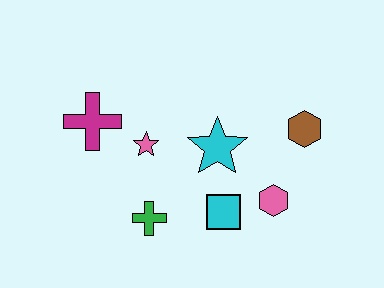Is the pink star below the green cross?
No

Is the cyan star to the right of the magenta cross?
Yes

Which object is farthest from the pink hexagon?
The magenta cross is farthest from the pink hexagon.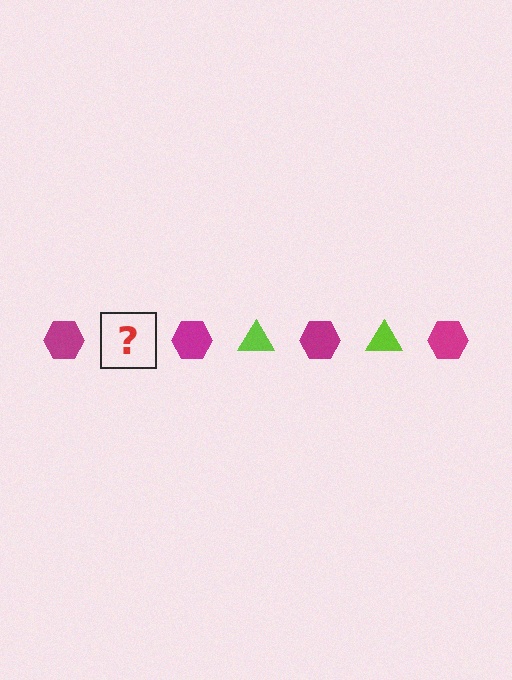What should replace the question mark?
The question mark should be replaced with a lime triangle.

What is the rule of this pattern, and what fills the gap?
The rule is that the pattern alternates between magenta hexagon and lime triangle. The gap should be filled with a lime triangle.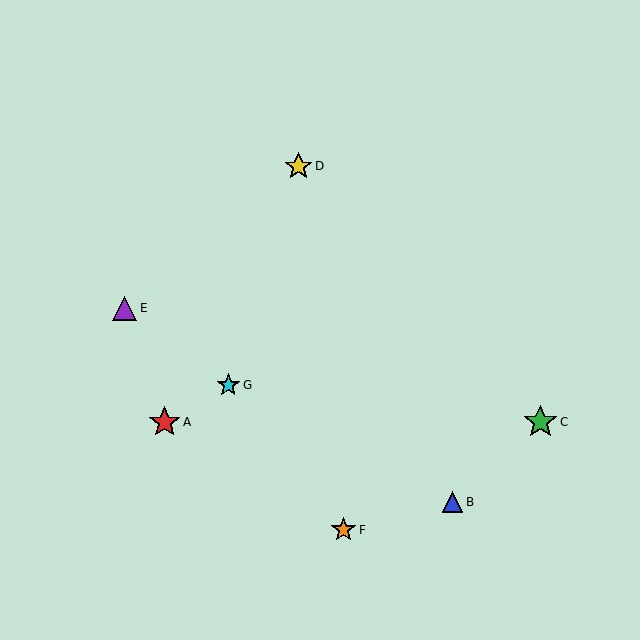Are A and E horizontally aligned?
No, A is at y≈422 and E is at y≈308.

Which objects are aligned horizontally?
Objects A, C are aligned horizontally.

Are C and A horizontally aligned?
Yes, both are at y≈422.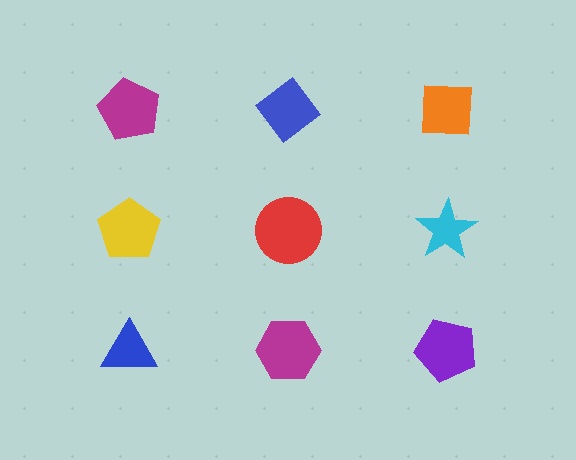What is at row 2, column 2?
A red circle.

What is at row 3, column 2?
A magenta hexagon.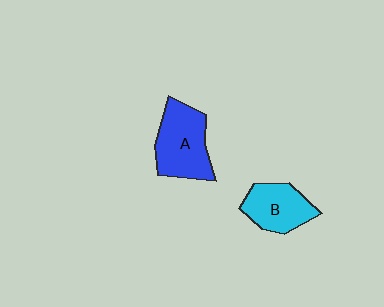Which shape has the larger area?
Shape A (blue).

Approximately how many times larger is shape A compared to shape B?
Approximately 1.3 times.